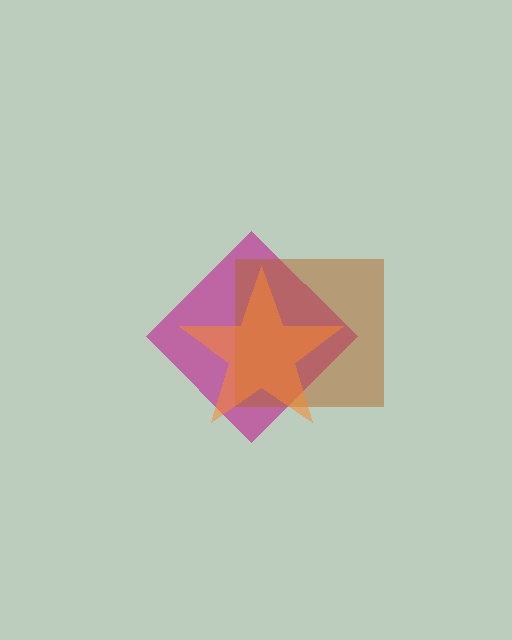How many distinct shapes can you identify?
There are 3 distinct shapes: a magenta diamond, a brown square, an orange star.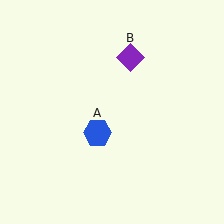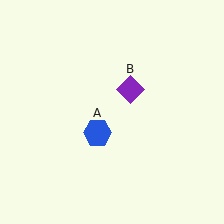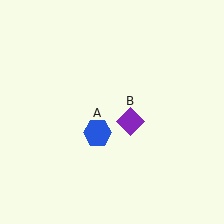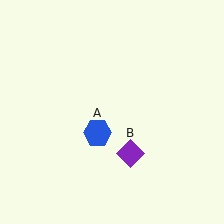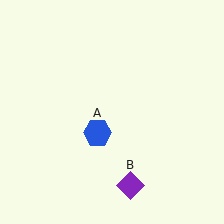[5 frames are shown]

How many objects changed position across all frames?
1 object changed position: purple diamond (object B).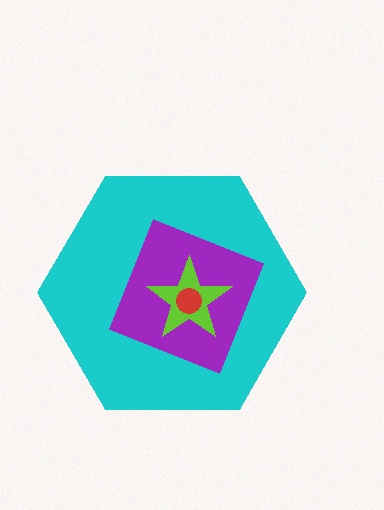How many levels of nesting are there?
4.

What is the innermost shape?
The red circle.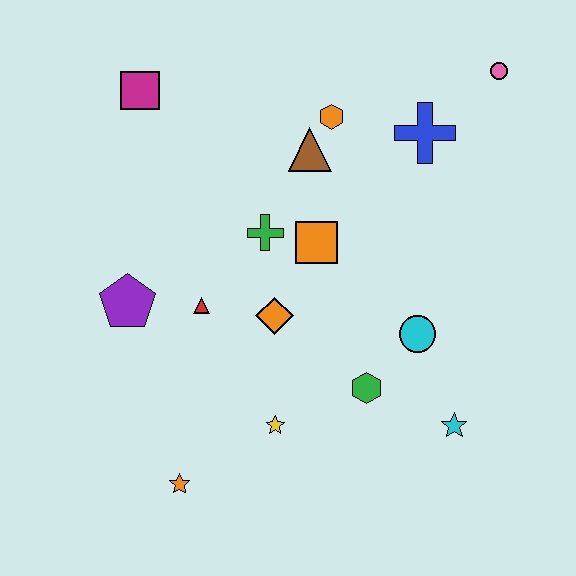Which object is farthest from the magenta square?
The cyan star is farthest from the magenta square.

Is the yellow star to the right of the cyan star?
No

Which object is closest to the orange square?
The green cross is closest to the orange square.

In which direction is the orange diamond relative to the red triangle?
The orange diamond is to the right of the red triangle.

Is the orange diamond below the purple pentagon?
Yes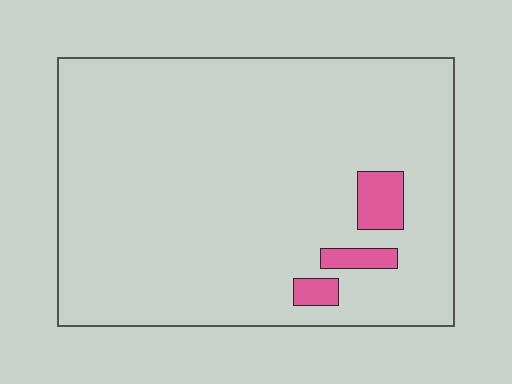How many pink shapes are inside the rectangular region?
3.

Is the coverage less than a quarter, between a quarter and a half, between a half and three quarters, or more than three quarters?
Less than a quarter.